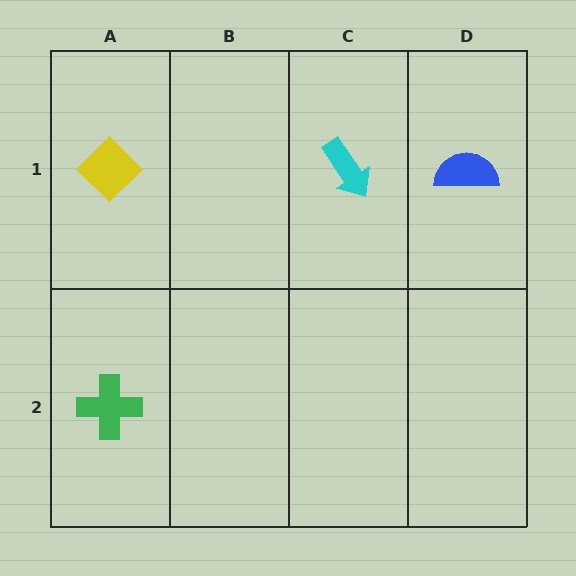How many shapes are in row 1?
3 shapes.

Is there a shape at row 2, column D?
No, that cell is empty.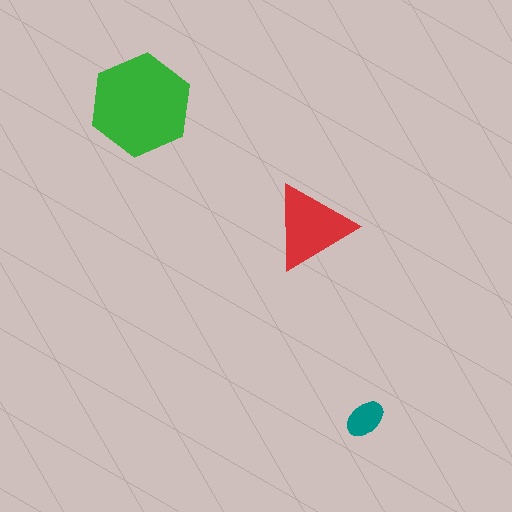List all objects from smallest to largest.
The teal ellipse, the red triangle, the green hexagon.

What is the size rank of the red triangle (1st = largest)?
2nd.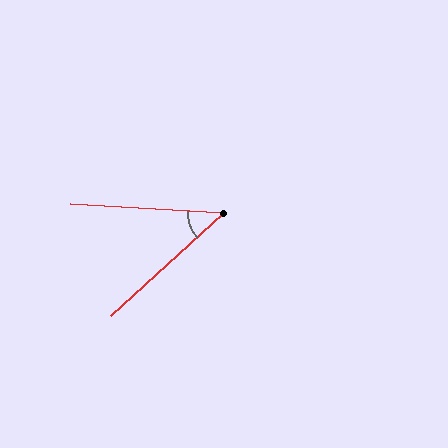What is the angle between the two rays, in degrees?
Approximately 46 degrees.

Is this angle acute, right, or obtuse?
It is acute.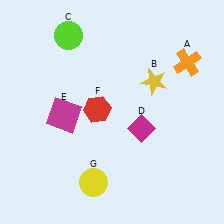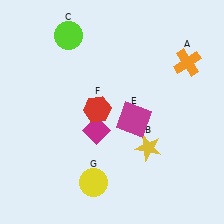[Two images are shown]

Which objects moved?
The objects that moved are: the yellow star (B), the magenta diamond (D), the magenta square (E).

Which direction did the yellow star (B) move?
The yellow star (B) moved down.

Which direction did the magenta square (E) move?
The magenta square (E) moved right.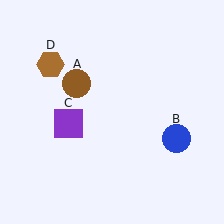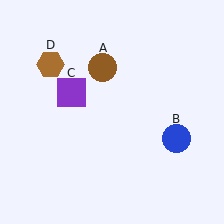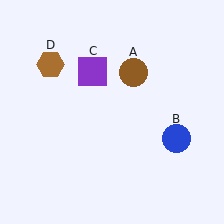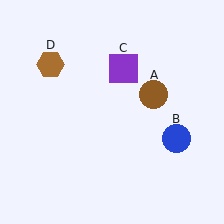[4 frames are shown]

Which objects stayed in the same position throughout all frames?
Blue circle (object B) and brown hexagon (object D) remained stationary.